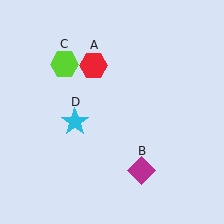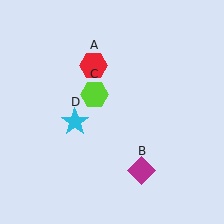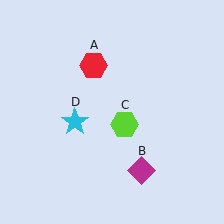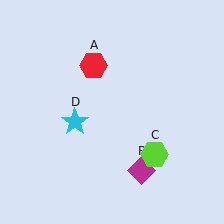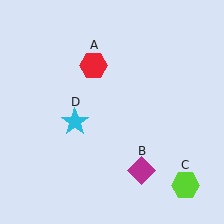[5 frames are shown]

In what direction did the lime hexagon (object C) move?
The lime hexagon (object C) moved down and to the right.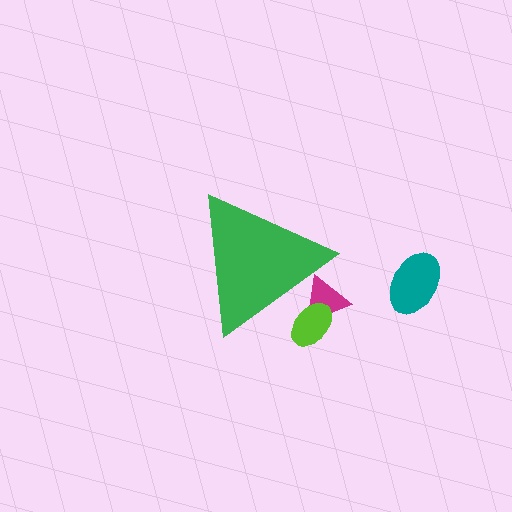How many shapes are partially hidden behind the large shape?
2 shapes are partially hidden.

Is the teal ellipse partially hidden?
No, the teal ellipse is fully visible.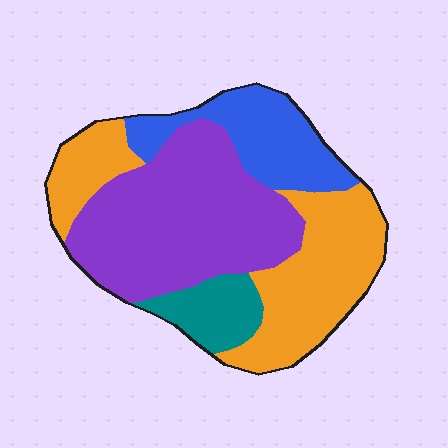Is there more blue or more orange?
Orange.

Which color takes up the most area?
Purple, at roughly 40%.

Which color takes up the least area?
Teal, at roughly 10%.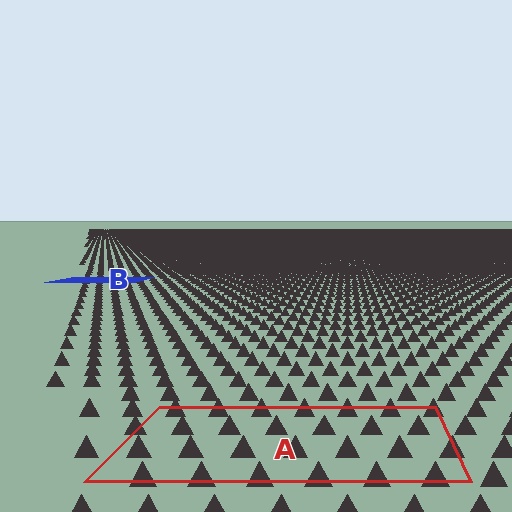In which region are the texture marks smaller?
The texture marks are smaller in region B, because it is farther away.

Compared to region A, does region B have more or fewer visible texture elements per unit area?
Region B has more texture elements per unit area — they are packed more densely because it is farther away.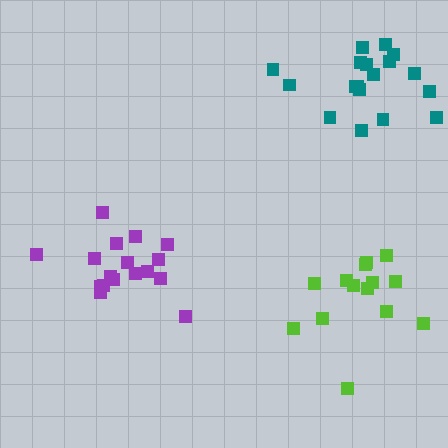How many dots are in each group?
Group 1: 18 dots, Group 2: 17 dots, Group 3: 14 dots (49 total).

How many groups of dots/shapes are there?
There are 3 groups.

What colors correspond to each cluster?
The clusters are colored: teal, purple, lime.